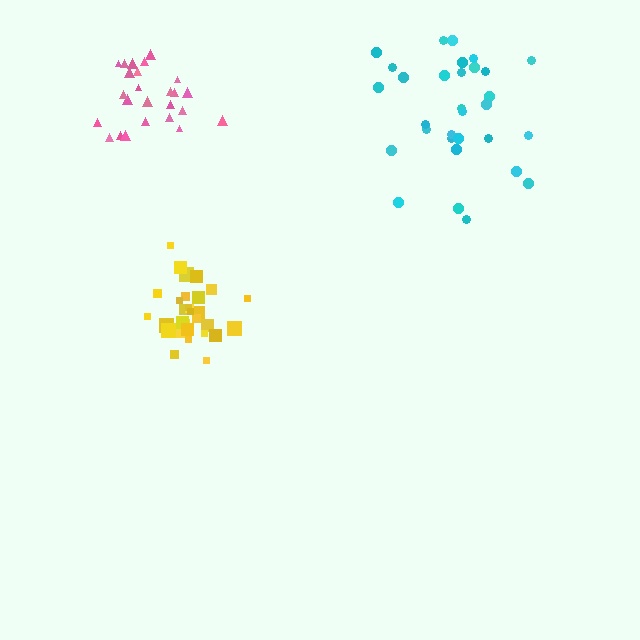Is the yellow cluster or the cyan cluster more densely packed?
Yellow.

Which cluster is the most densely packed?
Yellow.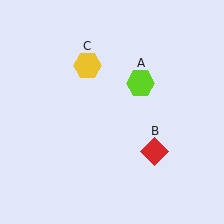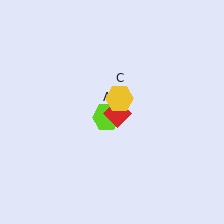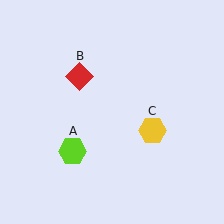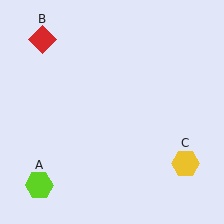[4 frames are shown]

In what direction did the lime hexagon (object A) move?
The lime hexagon (object A) moved down and to the left.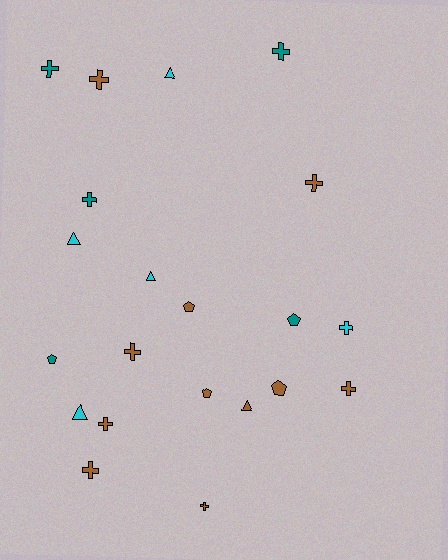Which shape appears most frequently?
Cross, with 11 objects.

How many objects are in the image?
There are 21 objects.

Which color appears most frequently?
Brown, with 11 objects.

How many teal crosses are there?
There are 3 teal crosses.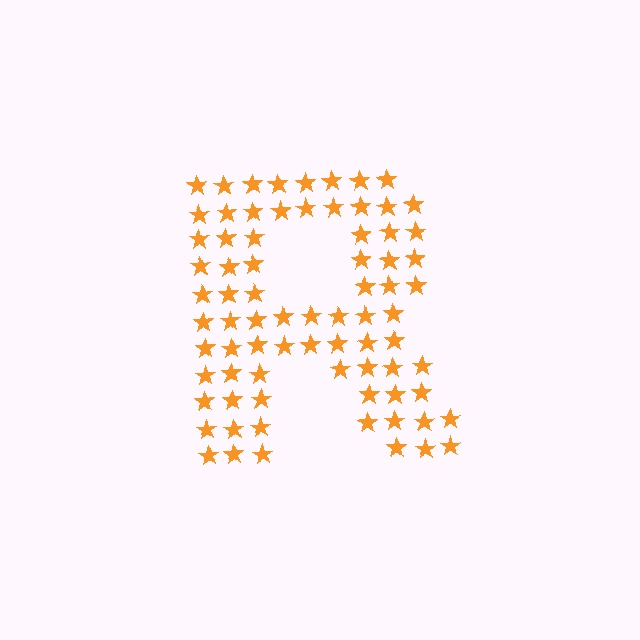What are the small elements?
The small elements are stars.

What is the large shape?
The large shape is the letter R.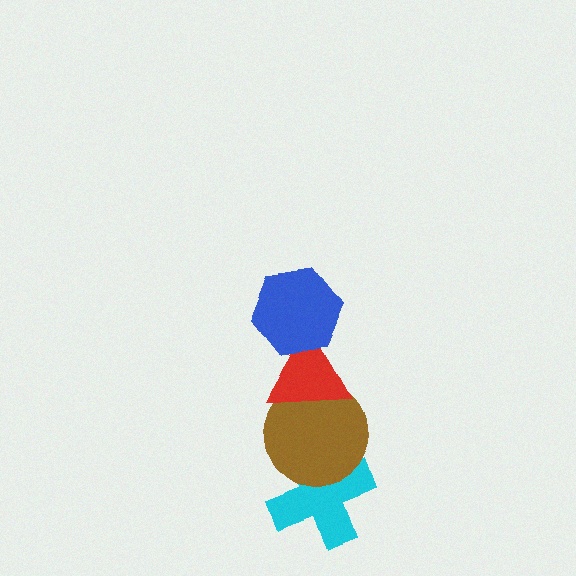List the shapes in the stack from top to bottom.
From top to bottom: the blue hexagon, the red triangle, the brown circle, the cyan cross.